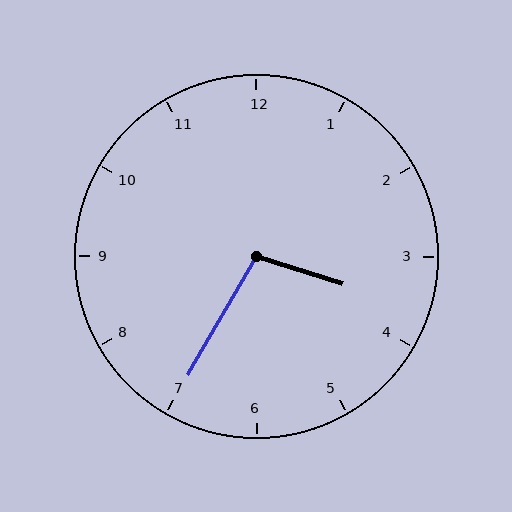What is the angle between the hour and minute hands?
Approximately 102 degrees.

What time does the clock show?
3:35.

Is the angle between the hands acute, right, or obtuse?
It is obtuse.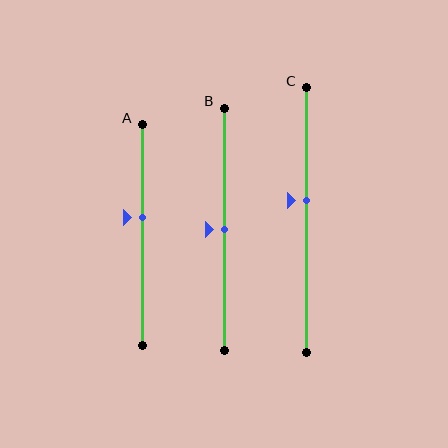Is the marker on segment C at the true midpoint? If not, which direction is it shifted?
No, the marker on segment C is shifted upward by about 7% of the segment length.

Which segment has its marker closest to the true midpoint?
Segment B has its marker closest to the true midpoint.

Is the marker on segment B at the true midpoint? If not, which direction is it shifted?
Yes, the marker on segment B is at the true midpoint.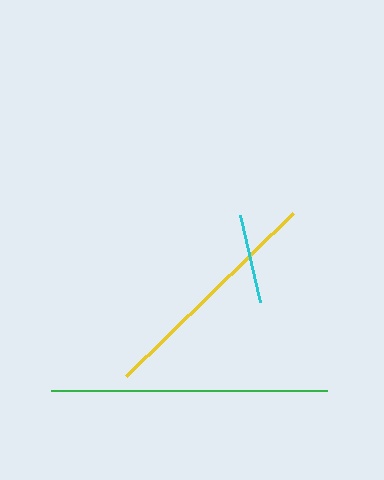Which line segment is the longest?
The green line is the longest at approximately 276 pixels.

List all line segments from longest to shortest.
From longest to shortest: green, yellow, cyan.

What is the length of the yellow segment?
The yellow segment is approximately 233 pixels long.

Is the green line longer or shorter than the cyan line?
The green line is longer than the cyan line.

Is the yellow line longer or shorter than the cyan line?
The yellow line is longer than the cyan line.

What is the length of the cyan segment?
The cyan segment is approximately 89 pixels long.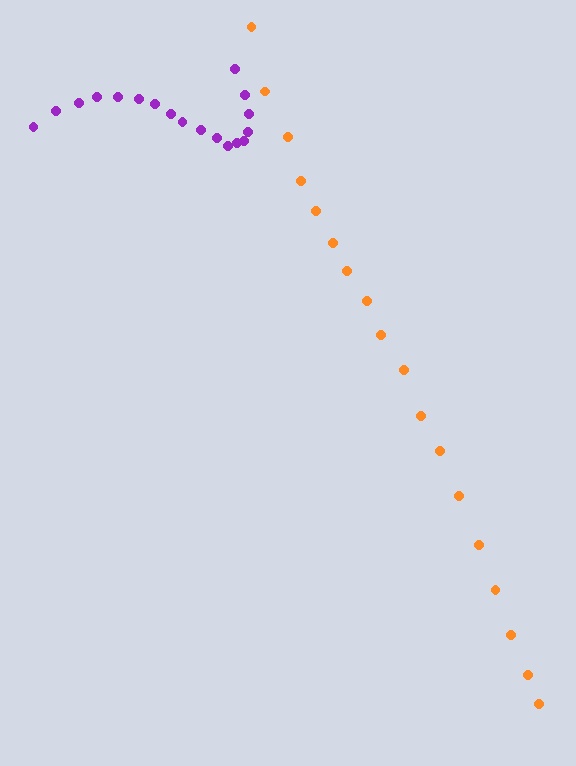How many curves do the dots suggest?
There are 2 distinct paths.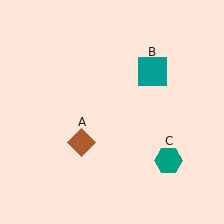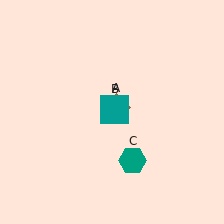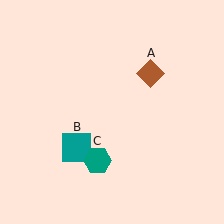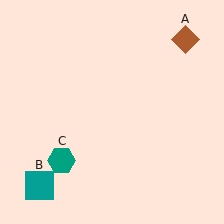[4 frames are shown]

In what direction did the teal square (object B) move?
The teal square (object B) moved down and to the left.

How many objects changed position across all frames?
3 objects changed position: brown diamond (object A), teal square (object B), teal hexagon (object C).